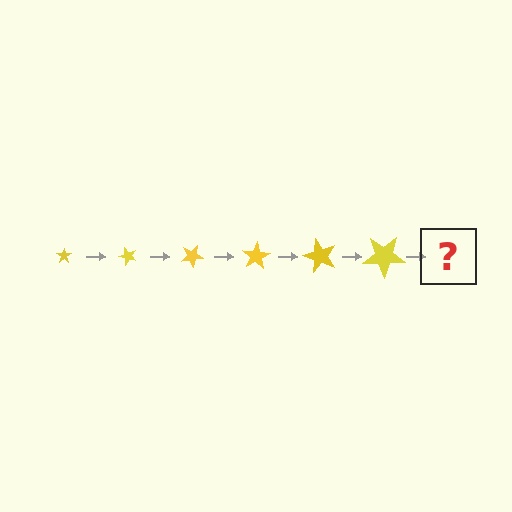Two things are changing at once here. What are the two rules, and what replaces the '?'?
The two rules are that the star grows larger each step and it rotates 50 degrees each step. The '?' should be a star, larger than the previous one and rotated 300 degrees from the start.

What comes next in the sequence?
The next element should be a star, larger than the previous one and rotated 300 degrees from the start.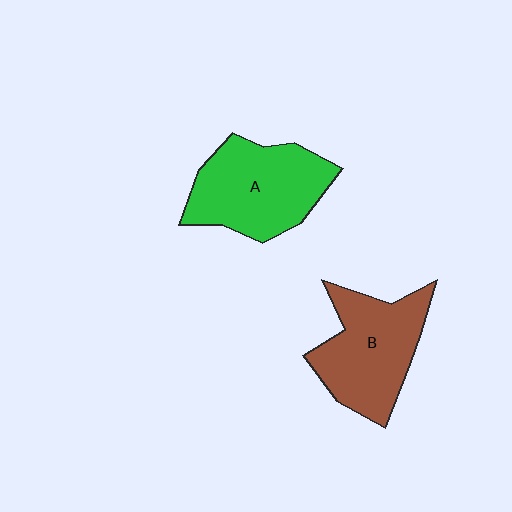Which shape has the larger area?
Shape A (green).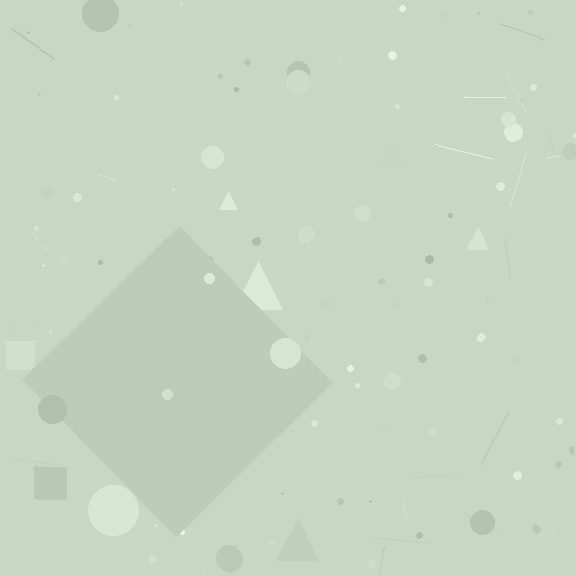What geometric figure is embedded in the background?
A diamond is embedded in the background.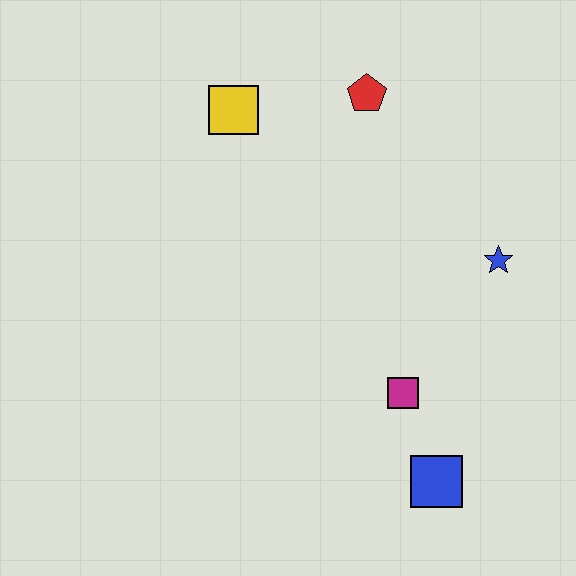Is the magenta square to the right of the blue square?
No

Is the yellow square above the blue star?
Yes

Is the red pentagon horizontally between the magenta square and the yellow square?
Yes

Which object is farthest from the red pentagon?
The blue square is farthest from the red pentagon.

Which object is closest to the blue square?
The magenta square is closest to the blue square.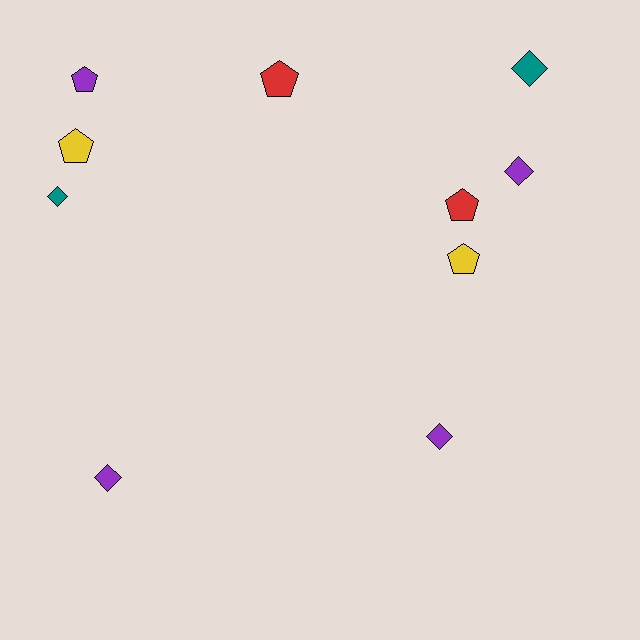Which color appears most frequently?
Purple, with 4 objects.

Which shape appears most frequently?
Diamond, with 5 objects.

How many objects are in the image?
There are 10 objects.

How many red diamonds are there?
There are no red diamonds.